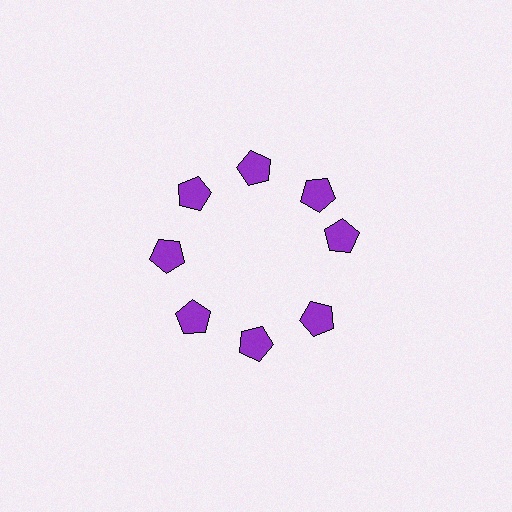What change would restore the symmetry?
The symmetry would be restored by rotating it back into even spacing with its neighbors so that all 8 pentagons sit at equal angles and equal distance from the center.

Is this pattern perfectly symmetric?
No. The 8 purple pentagons are arranged in a ring, but one element near the 3 o'clock position is rotated out of alignment along the ring, breaking the 8-fold rotational symmetry.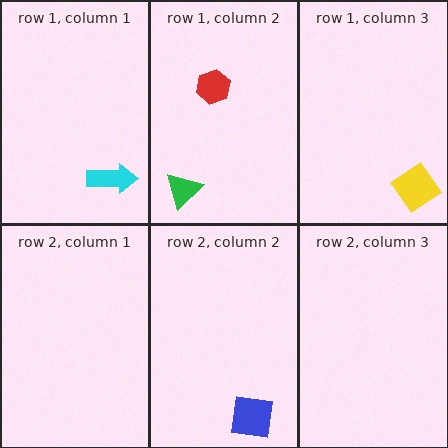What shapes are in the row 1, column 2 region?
The red hexagon, the green triangle.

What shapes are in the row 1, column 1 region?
The cyan arrow.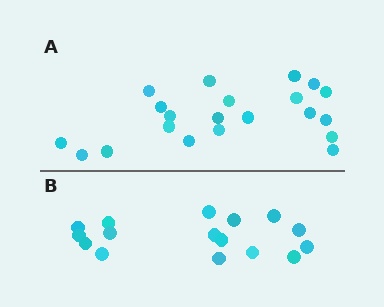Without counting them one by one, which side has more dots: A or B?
Region A (the top region) has more dots.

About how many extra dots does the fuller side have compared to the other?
Region A has about 5 more dots than region B.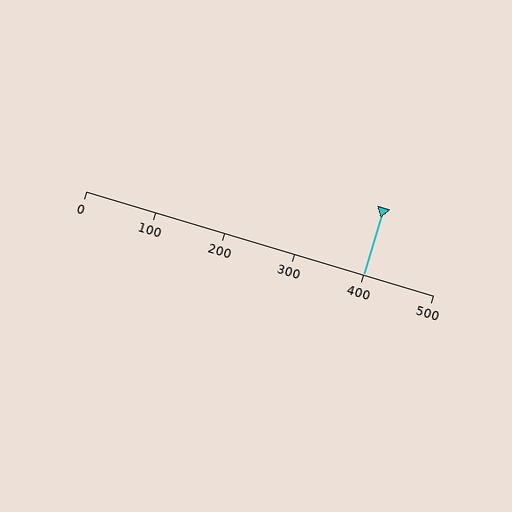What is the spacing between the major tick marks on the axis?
The major ticks are spaced 100 apart.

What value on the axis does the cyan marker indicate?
The marker indicates approximately 400.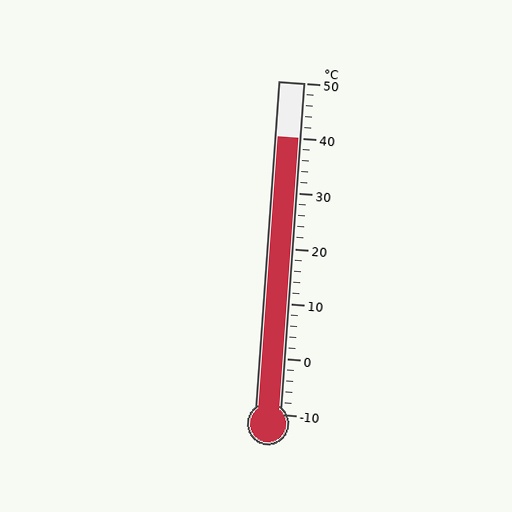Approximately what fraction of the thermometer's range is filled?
The thermometer is filled to approximately 85% of its range.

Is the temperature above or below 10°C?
The temperature is above 10°C.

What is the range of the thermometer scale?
The thermometer scale ranges from -10°C to 50°C.